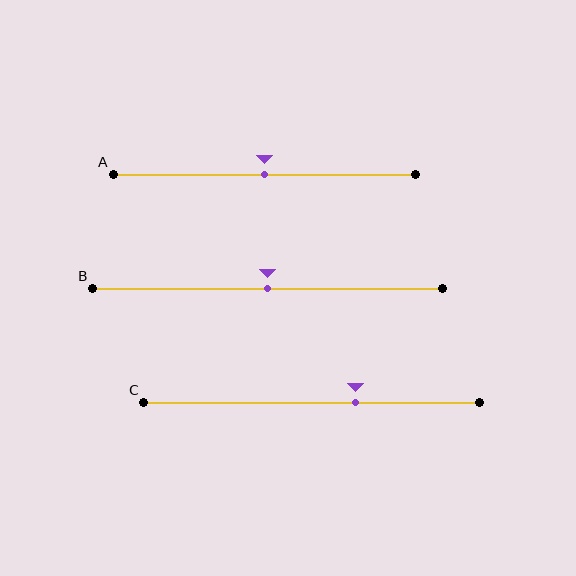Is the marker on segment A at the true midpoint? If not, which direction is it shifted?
Yes, the marker on segment A is at the true midpoint.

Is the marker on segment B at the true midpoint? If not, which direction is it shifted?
Yes, the marker on segment B is at the true midpoint.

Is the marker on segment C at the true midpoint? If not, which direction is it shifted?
No, the marker on segment C is shifted to the right by about 13% of the segment length.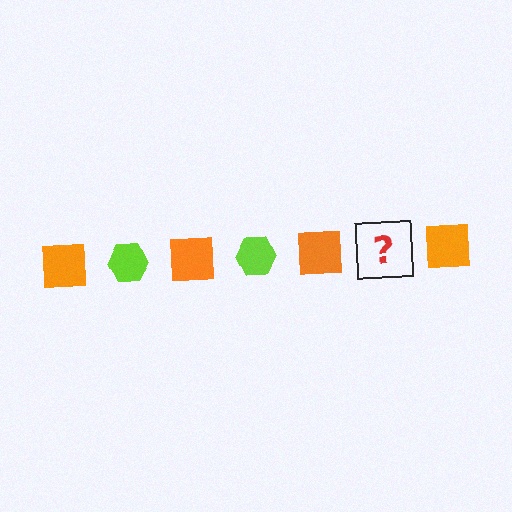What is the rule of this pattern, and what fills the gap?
The rule is that the pattern alternates between orange square and lime hexagon. The gap should be filled with a lime hexagon.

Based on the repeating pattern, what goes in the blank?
The blank should be a lime hexagon.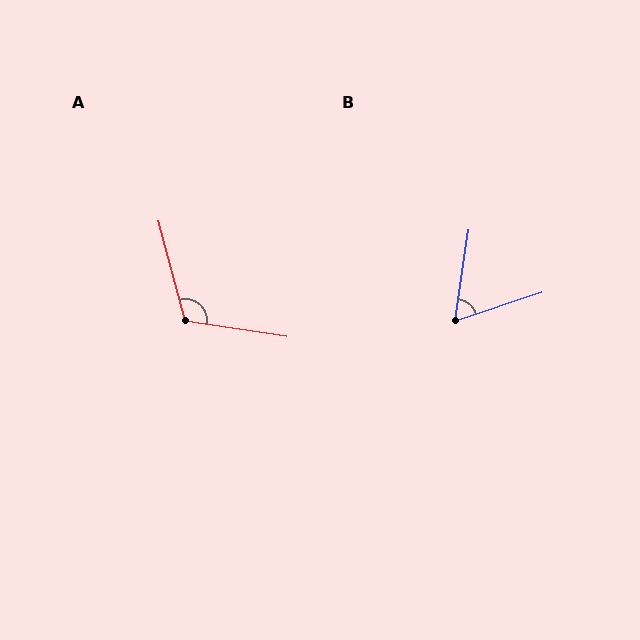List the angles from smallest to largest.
B (64°), A (114°).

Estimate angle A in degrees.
Approximately 114 degrees.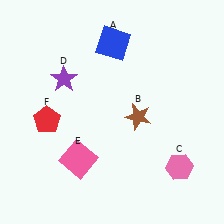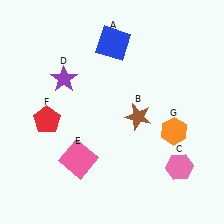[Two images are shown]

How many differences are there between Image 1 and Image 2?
There is 1 difference between the two images.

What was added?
An orange hexagon (G) was added in Image 2.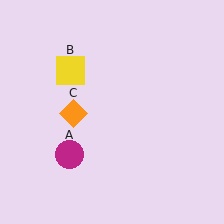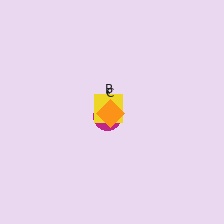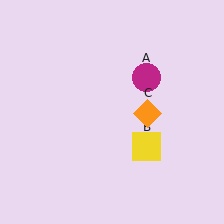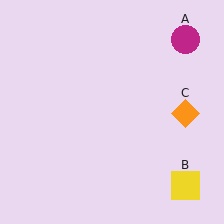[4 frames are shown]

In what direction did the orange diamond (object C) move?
The orange diamond (object C) moved right.